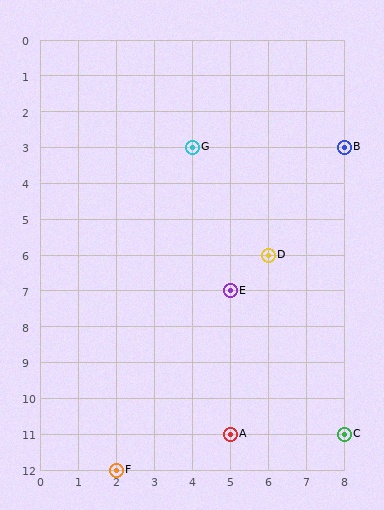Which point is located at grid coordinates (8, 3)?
Point B is at (8, 3).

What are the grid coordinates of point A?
Point A is at grid coordinates (5, 11).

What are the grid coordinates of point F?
Point F is at grid coordinates (2, 12).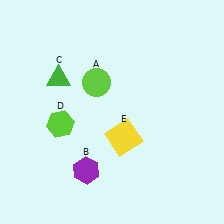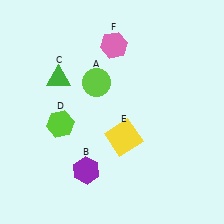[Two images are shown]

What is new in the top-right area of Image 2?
A pink hexagon (F) was added in the top-right area of Image 2.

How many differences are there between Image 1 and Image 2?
There is 1 difference between the two images.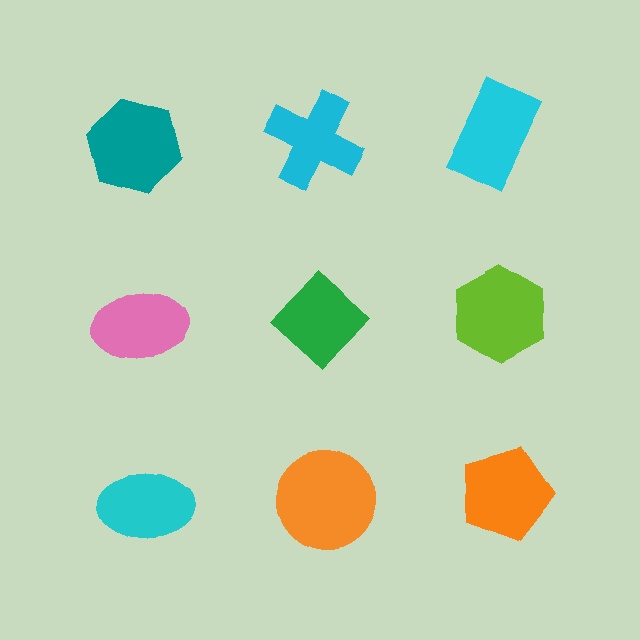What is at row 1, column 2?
A cyan cross.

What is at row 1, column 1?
A teal hexagon.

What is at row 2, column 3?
A lime hexagon.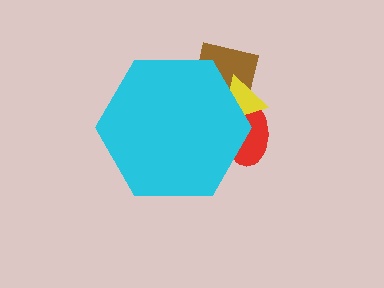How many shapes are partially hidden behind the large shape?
3 shapes are partially hidden.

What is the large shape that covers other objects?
A cyan hexagon.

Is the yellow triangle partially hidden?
Yes, the yellow triangle is partially hidden behind the cyan hexagon.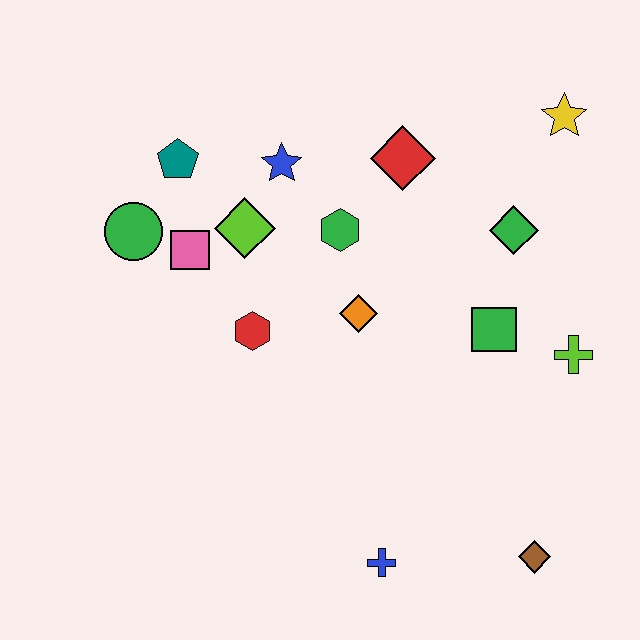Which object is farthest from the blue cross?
The yellow star is farthest from the blue cross.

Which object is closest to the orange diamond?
The green hexagon is closest to the orange diamond.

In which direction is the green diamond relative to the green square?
The green diamond is above the green square.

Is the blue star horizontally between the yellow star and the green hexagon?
No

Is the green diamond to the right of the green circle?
Yes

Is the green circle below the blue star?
Yes